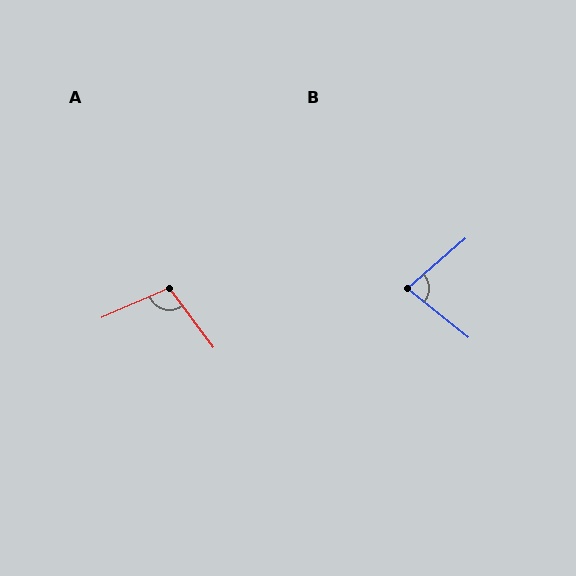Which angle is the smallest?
B, at approximately 79 degrees.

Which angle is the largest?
A, at approximately 103 degrees.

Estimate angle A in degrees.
Approximately 103 degrees.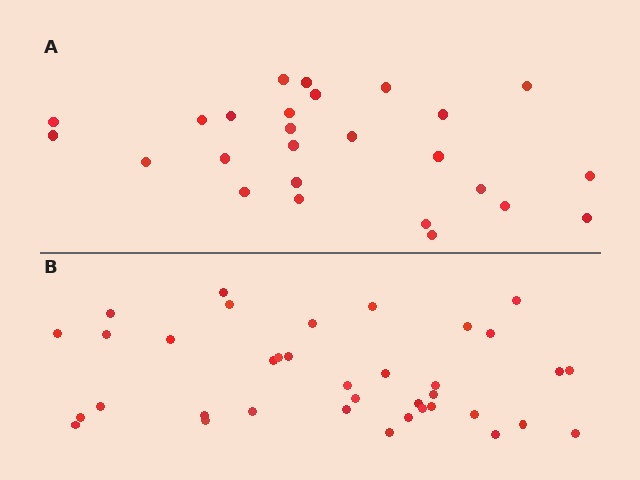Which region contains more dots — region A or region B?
Region B (the bottom region) has more dots.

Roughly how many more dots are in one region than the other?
Region B has roughly 12 or so more dots than region A.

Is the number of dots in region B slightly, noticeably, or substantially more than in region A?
Region B has noticeably more, but not dramatically so. The ratio is roughly 1.4 to 1.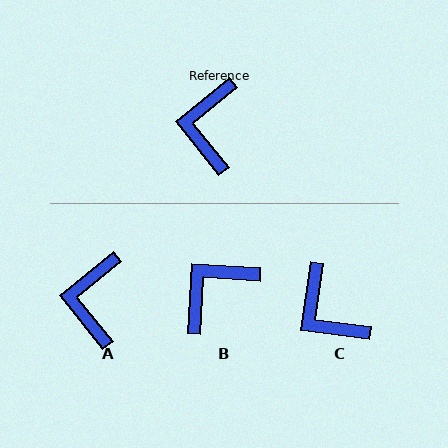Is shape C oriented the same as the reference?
No, it is off by about 44 degrees.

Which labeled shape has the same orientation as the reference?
A.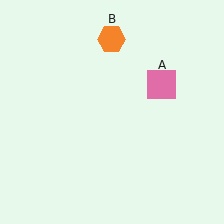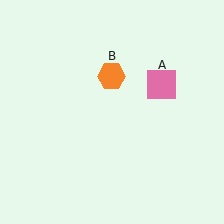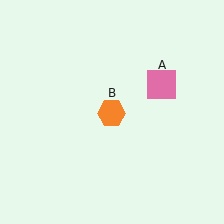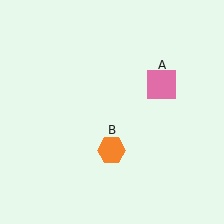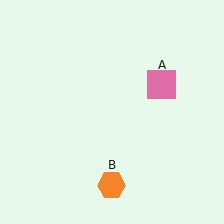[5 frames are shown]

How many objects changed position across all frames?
1 object changed position: orange hexagon (object B).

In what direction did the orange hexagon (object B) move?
The orange hexagon (object B) moved down.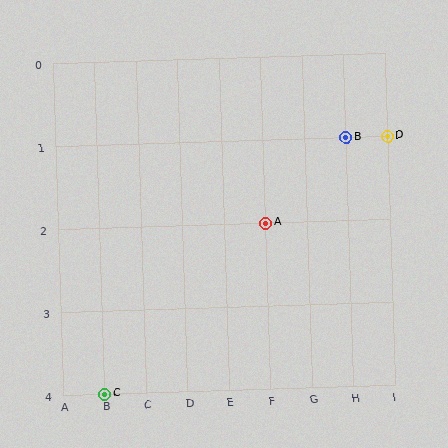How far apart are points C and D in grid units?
Points C and D are 7 columns and 3 rows apart (about 7.6 grid units diagonally).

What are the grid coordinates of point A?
Point A is at grid coordinates (F, 2).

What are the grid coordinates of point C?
Point C is at grid coordinates (B, 4).